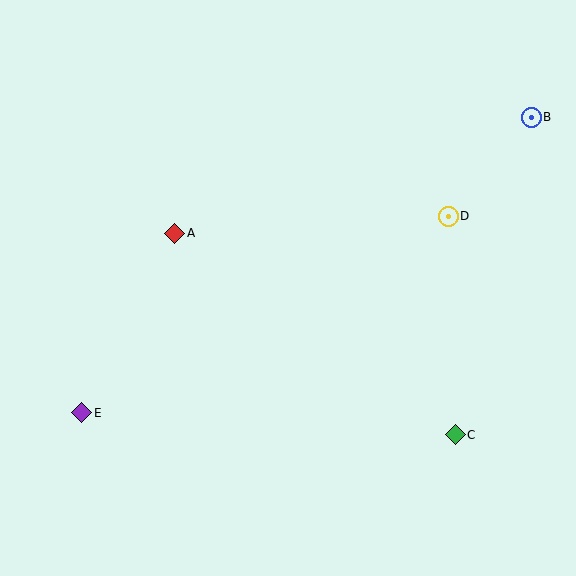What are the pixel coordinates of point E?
Point E is at (82, 413).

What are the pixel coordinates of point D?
Point D is at (448, 216).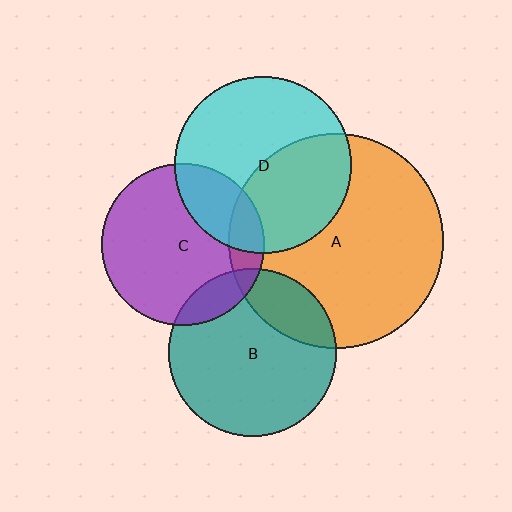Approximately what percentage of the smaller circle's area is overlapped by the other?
Approximately 15%.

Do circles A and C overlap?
Yes.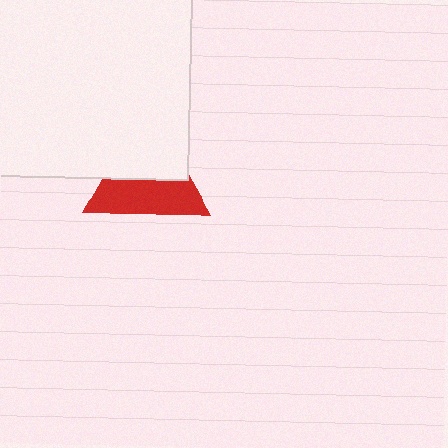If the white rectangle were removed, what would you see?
You would see the complete red triangle.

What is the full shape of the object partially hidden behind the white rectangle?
The partially hidden object is a red triangle.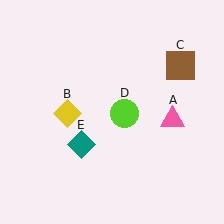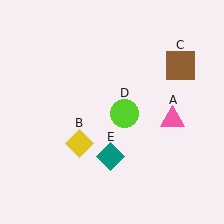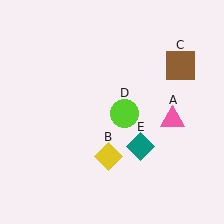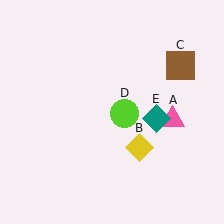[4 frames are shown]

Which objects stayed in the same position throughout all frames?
Pink triangle (object A) and brown square (object C) and lime circle (object D) remained stationary.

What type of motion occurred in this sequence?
The yellow diamond (object B), teal diamond (object E) rotated counterclockwise around the center of the scene.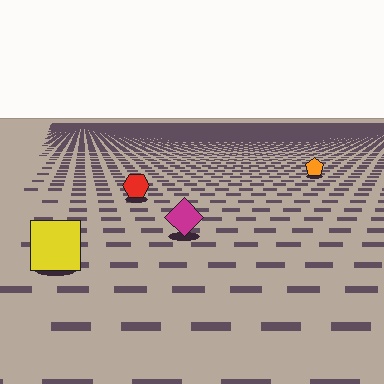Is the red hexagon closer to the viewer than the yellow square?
No. The yellow square is closer — you can tell from the texture gradient: the ground texture is coarser near it.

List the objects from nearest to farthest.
From nearest to farthest: the yellow square, the magenta diamond, the red hexagon, the orange pentagon.